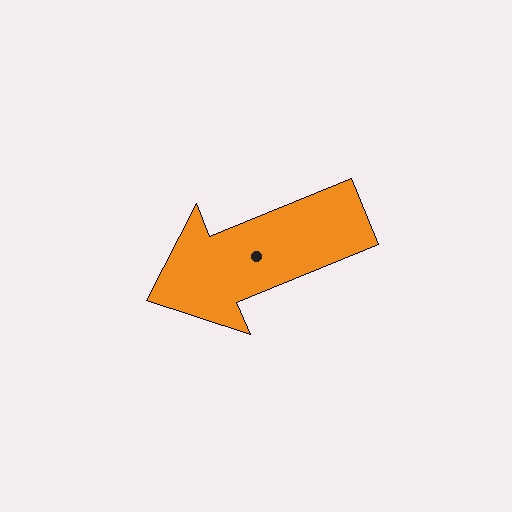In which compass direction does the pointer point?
West.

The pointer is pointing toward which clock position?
Roughly 8 o'clock.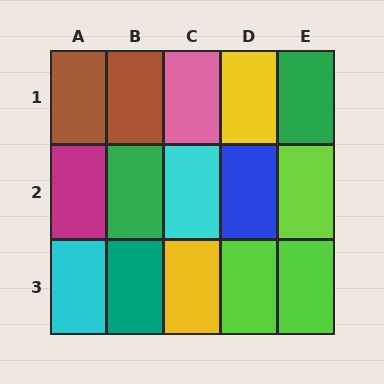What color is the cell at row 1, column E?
Green.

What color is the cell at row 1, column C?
Pink.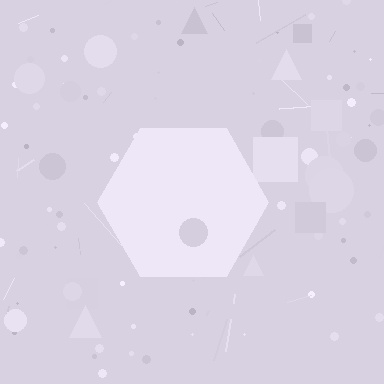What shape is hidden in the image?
A hexagon is hidden in the image.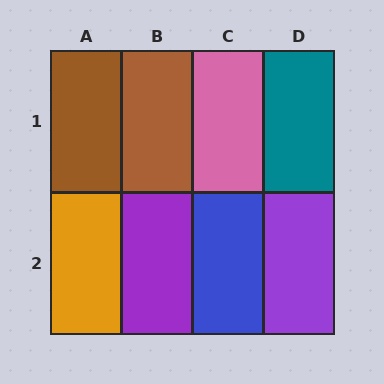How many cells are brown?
2 cells are brown.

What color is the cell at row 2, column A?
Orange.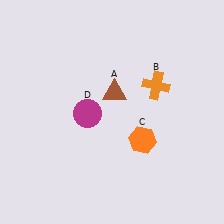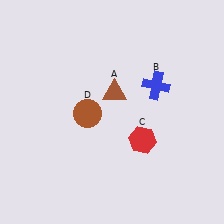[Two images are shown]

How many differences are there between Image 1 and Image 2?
There are 3 differences between the two images.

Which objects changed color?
B changed from orange to blue. C changed from orange to red. D changed from magenta to brown.